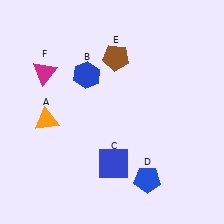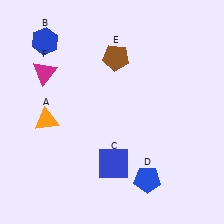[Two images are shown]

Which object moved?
The blue hexagon (B) moved left.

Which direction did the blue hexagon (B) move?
The blue hexagon (B) moved left.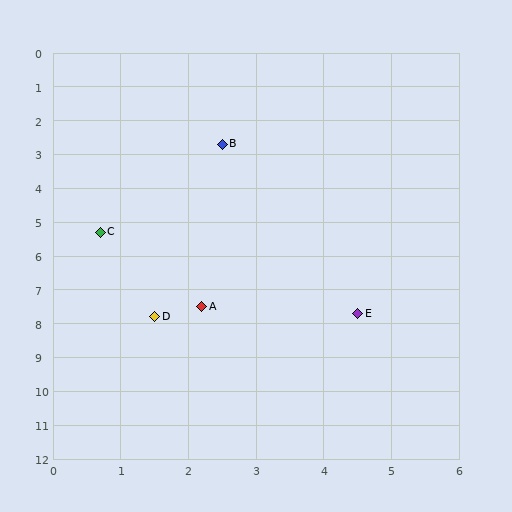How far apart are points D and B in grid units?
Points D and B are about 5.2 grid units apart.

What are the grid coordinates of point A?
Point A is at approximately (2.2, 7.5).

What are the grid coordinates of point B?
Point B is at approximately (2.5, 2.7).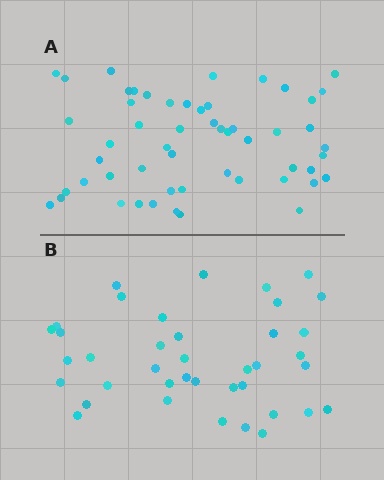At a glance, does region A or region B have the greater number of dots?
Region A (the top region) has more dots.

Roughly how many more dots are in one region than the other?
Region A has approximately 15 more dots than region B.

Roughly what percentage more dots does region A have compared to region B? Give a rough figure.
About 40% more.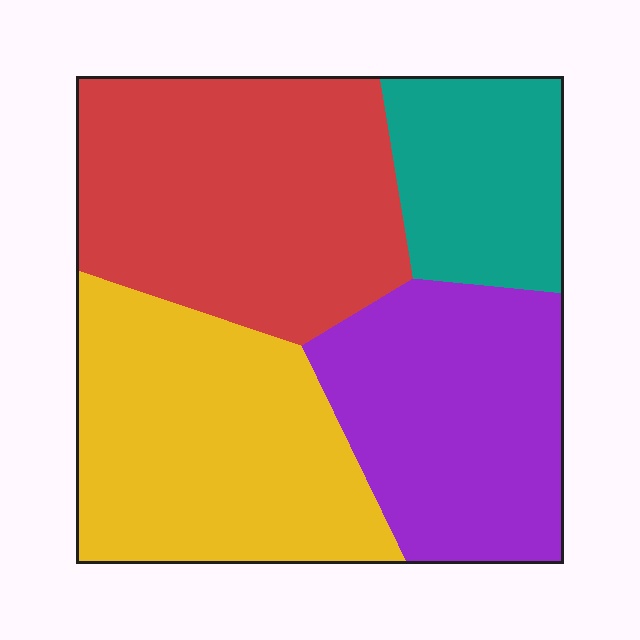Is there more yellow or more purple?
Yellow.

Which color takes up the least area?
Teal, at roughly 15%.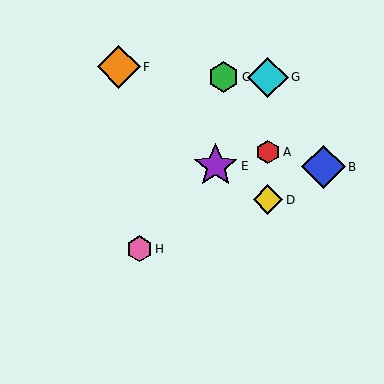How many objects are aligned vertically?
3 objects (A, D, G) are aligned vertically.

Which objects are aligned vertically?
Objects A, D, G are aligned vertically.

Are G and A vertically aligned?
Yes, both are at x≈268.